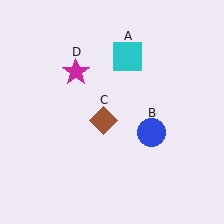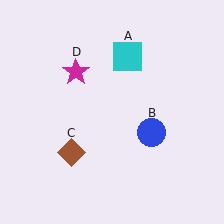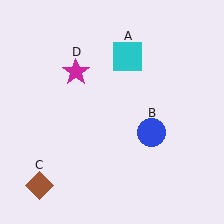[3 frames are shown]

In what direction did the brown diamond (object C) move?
The brown diamond (object C) moved down and to the left.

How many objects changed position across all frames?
1 object changed position: brown diamond (object C).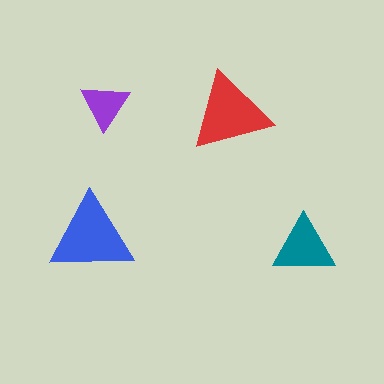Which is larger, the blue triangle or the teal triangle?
The blue one.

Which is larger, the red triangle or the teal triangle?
The red one.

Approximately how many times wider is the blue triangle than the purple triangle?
About 1.5 times wider.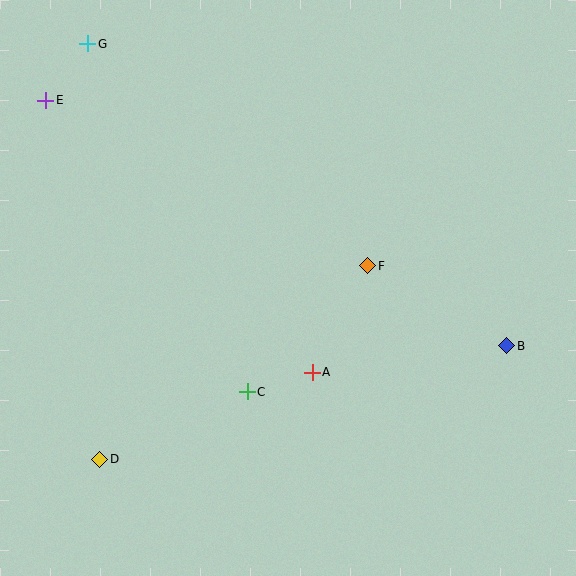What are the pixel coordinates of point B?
Point B is at (507, 346).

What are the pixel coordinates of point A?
Point A is at (312, 372).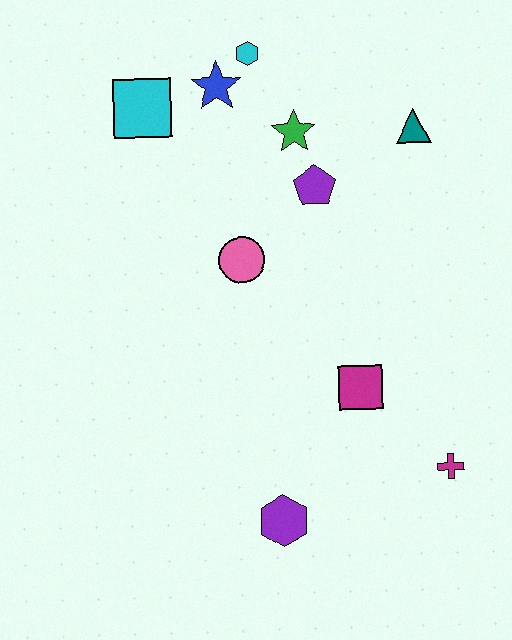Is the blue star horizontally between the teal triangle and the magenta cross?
No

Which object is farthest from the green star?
The purple hexagon is farthest from the green star.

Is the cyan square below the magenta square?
No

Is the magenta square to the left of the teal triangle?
Yes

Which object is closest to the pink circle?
The purple pentagon is closest to the pink circle.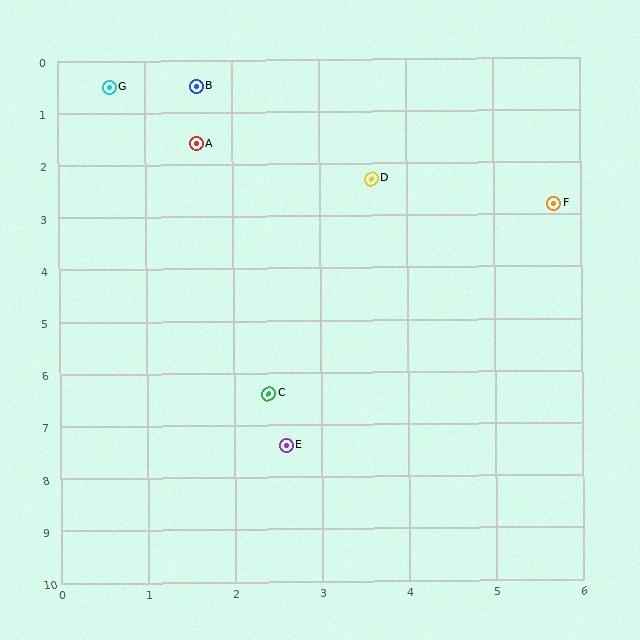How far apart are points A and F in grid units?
Points A and F are about 4.3 grid units apart.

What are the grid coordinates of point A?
Point A is at approximately (1.6, 1.6).